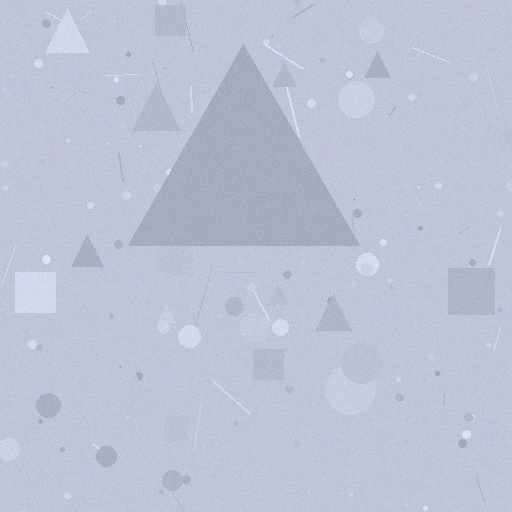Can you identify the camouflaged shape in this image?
The camouflaged shape is a triangle.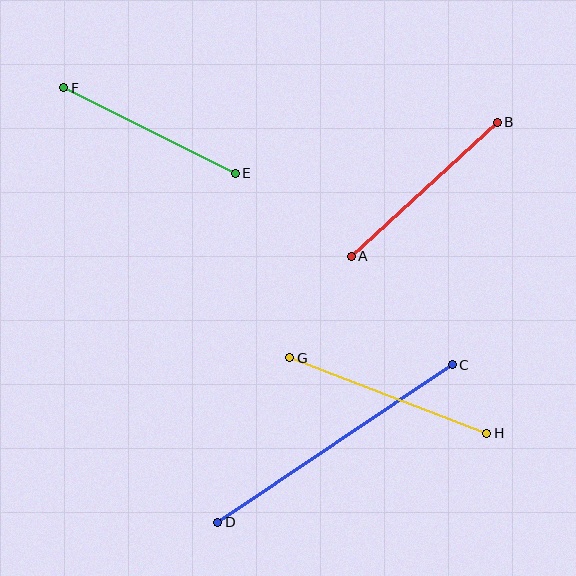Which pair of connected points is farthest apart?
Points C and D are farthest apart.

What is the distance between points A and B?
The distance is approximately 198 pixels.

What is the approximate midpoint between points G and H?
The midpoint is at approximately (388, 396) pixels.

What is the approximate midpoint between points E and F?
The midpoint is at approximately (149, 131) pixels.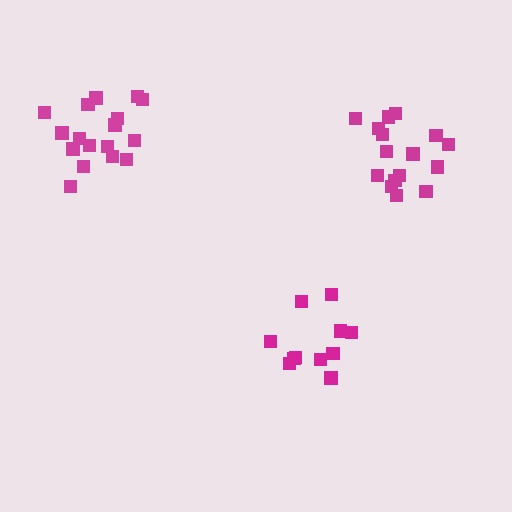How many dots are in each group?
Group 1: 17 dots, Group 2: 11 dots, Group 3: 17 dots (45 total).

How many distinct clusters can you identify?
There are 3 distinct clusters.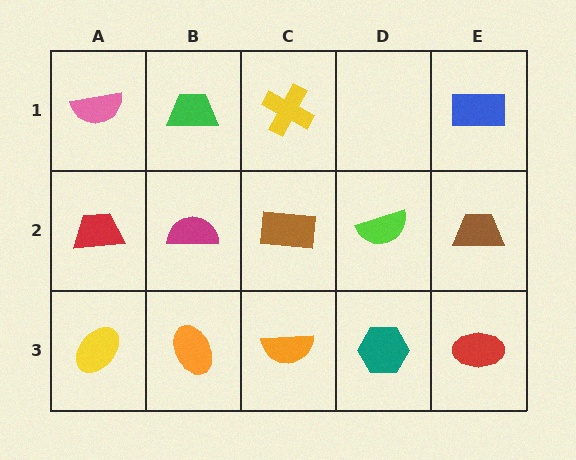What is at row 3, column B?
An orange ellipse.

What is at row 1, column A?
A pink semicircle.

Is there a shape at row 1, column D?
No, that cell is empty.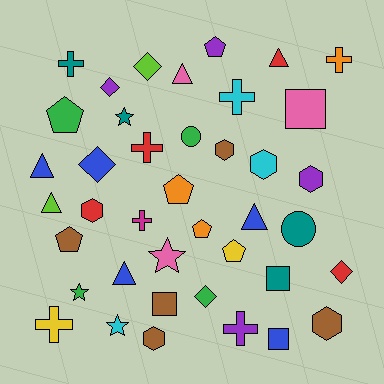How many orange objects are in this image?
There are 3 orange objects.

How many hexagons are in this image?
There are 6 hexagons.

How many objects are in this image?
There are 40 objects.